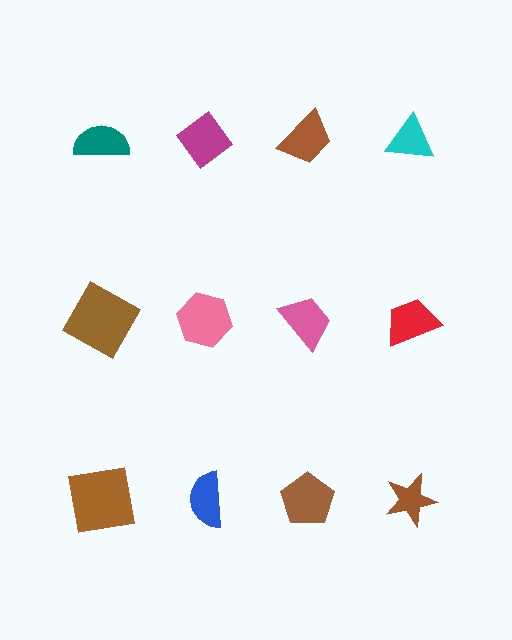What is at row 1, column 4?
A cyan triangle.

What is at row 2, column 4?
A red trapezoid.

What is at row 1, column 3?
A brown trapezoid.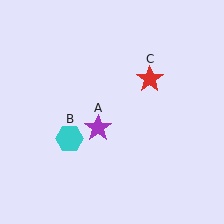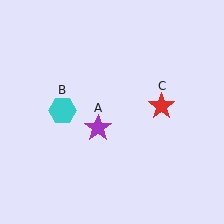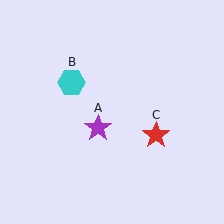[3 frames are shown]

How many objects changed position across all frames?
2 objects changed position: cyan hexagon (object B), red star (object C).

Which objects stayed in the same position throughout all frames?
Purple star (object A) remained stationary.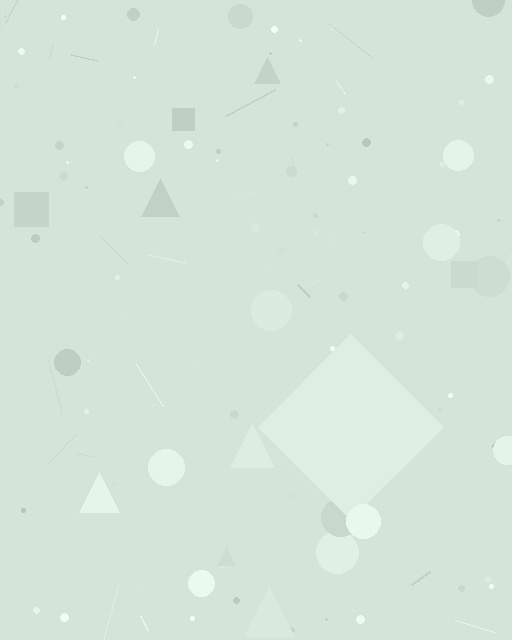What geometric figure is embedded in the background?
A diamond is embedded in the background.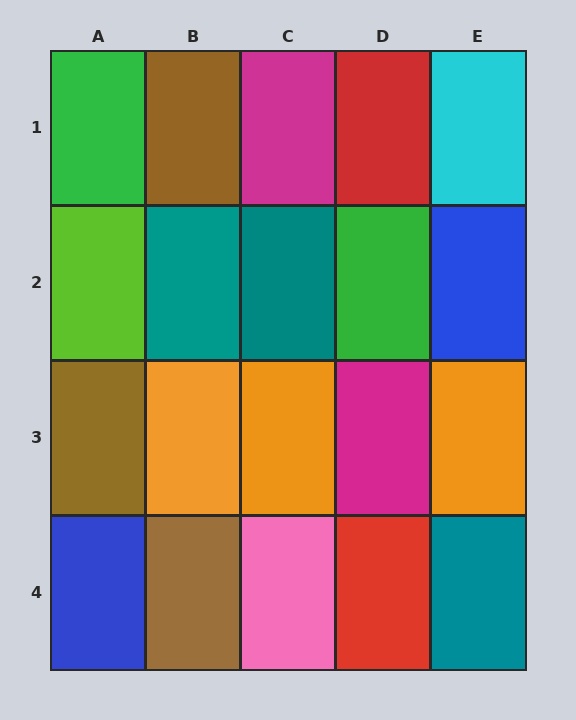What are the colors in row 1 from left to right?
Green, brown, magenta, red, cyan.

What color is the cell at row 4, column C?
Pink.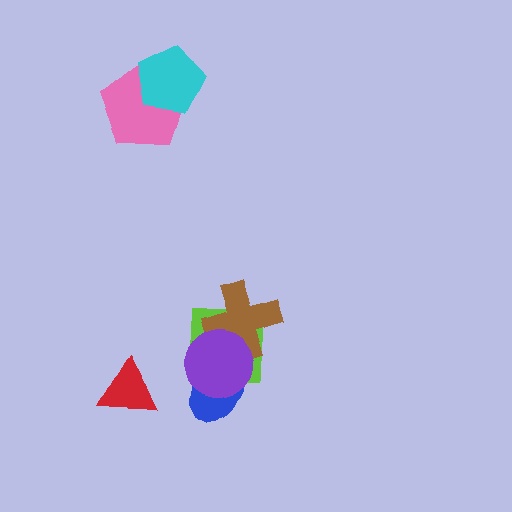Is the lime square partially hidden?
Yes, it is partially covered by another shape.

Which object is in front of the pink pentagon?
The cyan pentagon is in front of the pink pentagon.